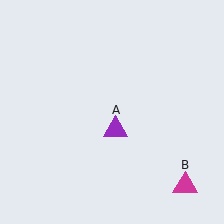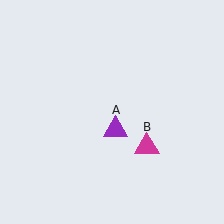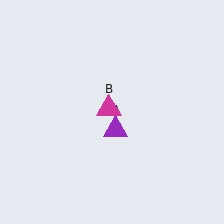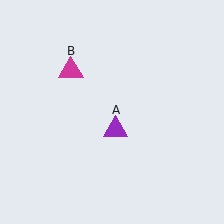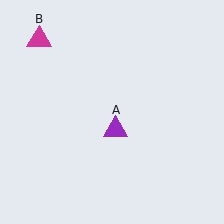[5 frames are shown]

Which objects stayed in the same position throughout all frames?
Purple triangle (object A) remained stationary.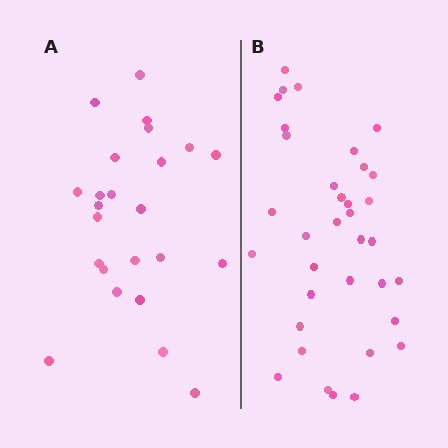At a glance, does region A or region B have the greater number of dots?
Region B (the right region) has more dots.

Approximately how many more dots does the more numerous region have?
Region B has roughly 12 or so more dots than region A.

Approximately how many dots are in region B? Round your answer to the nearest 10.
About 40 dots. (The exact count is 35, which rounds to 40.)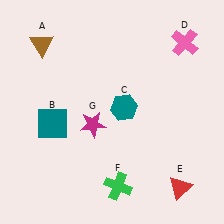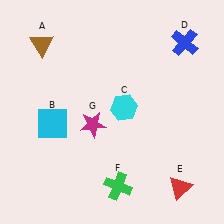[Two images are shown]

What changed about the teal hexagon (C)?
In Image 1, C is teal. In Image 2, it changed to cyan.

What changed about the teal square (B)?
In Image 1, B is teal. In Image 2, it changed to cyan.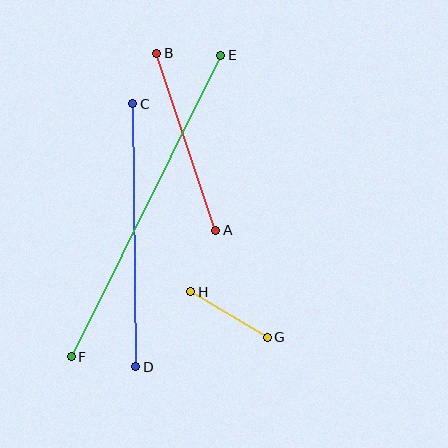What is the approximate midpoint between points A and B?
The midpoint is at approximately (186, 142) pixels.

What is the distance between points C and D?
The distance is approximately 263 pixels.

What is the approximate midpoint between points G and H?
The midpoint is at approximately (229, 315) pixels.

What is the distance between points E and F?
The distance is approximately 337 pixels.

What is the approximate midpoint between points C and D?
The midpoint is at approximately (134, 235) pixels.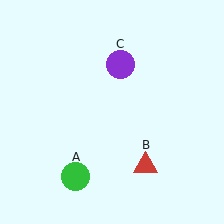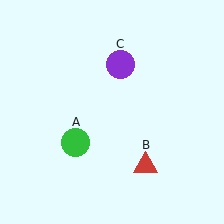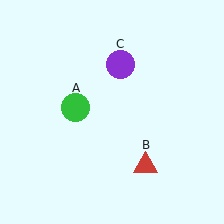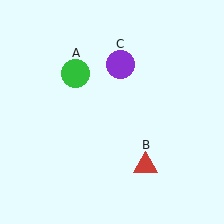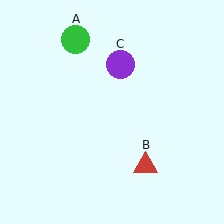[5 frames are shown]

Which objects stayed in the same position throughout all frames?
Red triangle (object B) and purple circle (object C) remained stationary.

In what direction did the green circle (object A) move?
The green circle (object A) moved up.